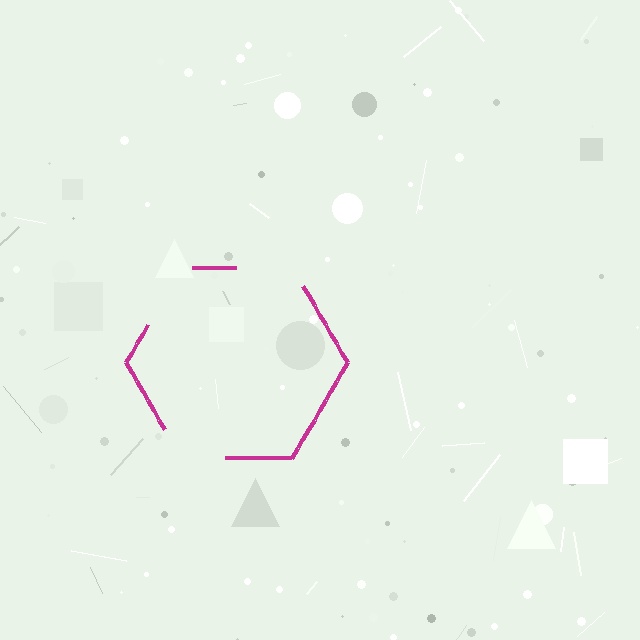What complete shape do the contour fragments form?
The contour fragments form a hexagon.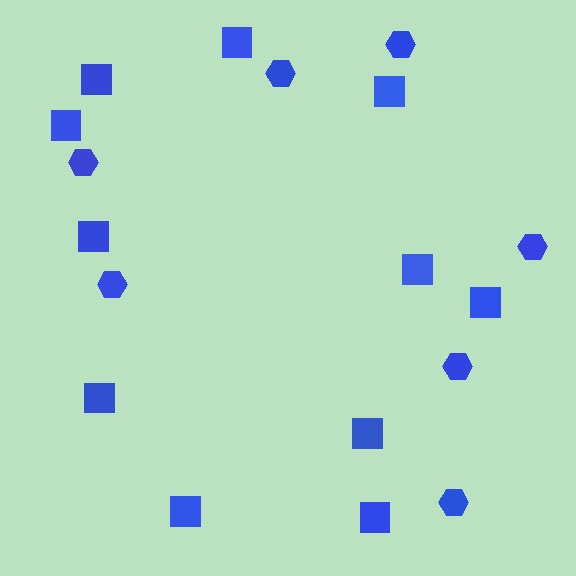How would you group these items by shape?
There are 2 groups: one group of squares (11) and one group of hexagons (7).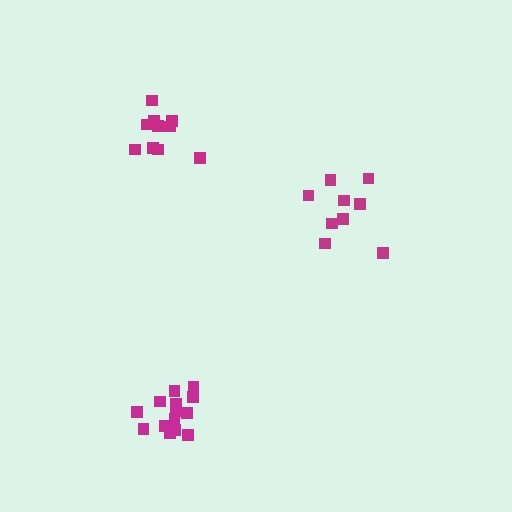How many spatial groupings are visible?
There are 3 spatial groupings.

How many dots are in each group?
Group 1: 9 dots, Group 2: 14 dots, Group 3: 10 dots (33 total).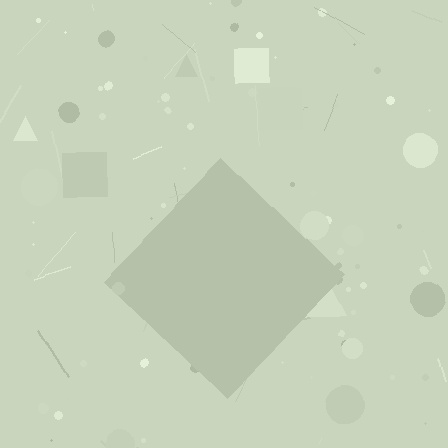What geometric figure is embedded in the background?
A diamond is embedded in the background.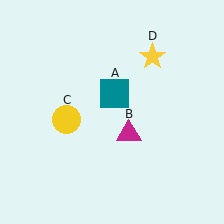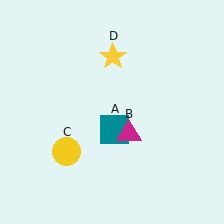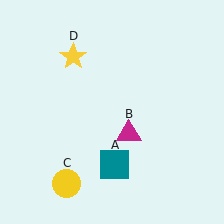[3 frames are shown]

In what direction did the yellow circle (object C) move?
The yellow circle (object C) moved down.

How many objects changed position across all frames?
3 objects changed position: teal square (object A), yellow circle (object C), yellow star (object D).